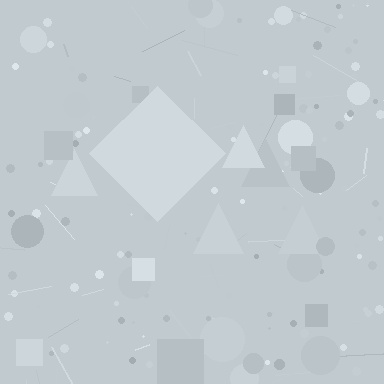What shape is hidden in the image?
A diamond is hidden in the image.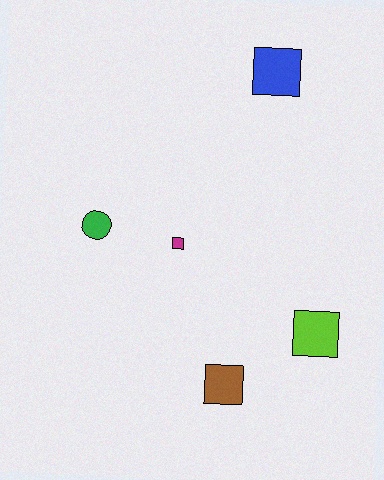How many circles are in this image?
There is 1 circle.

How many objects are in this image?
There are 5 objects.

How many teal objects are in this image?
There are no teal objects.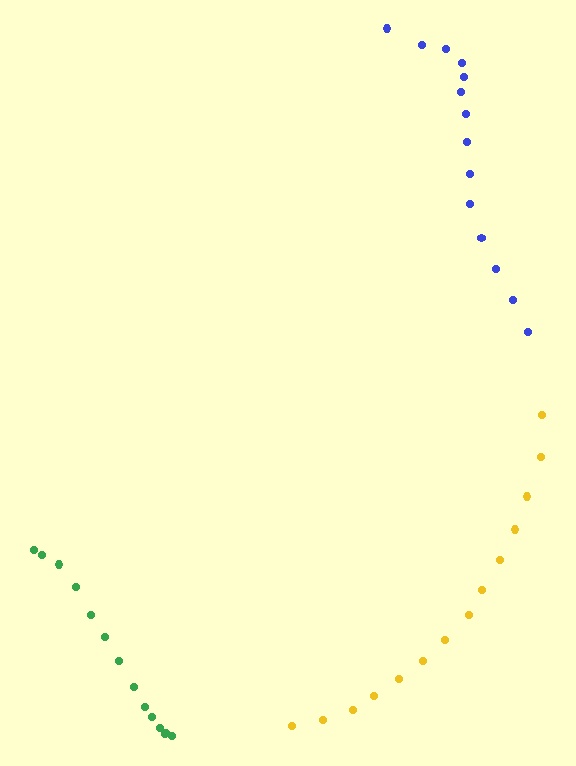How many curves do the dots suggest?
There are 3 distinct paths.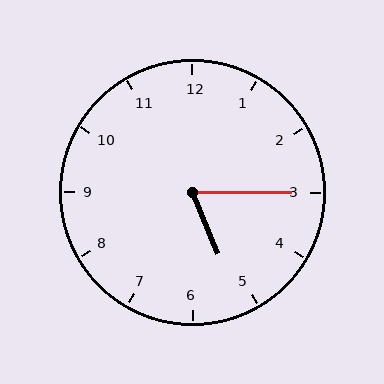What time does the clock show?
5:15.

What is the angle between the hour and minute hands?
Approximately 68 degrees.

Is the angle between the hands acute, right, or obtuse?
It is acute.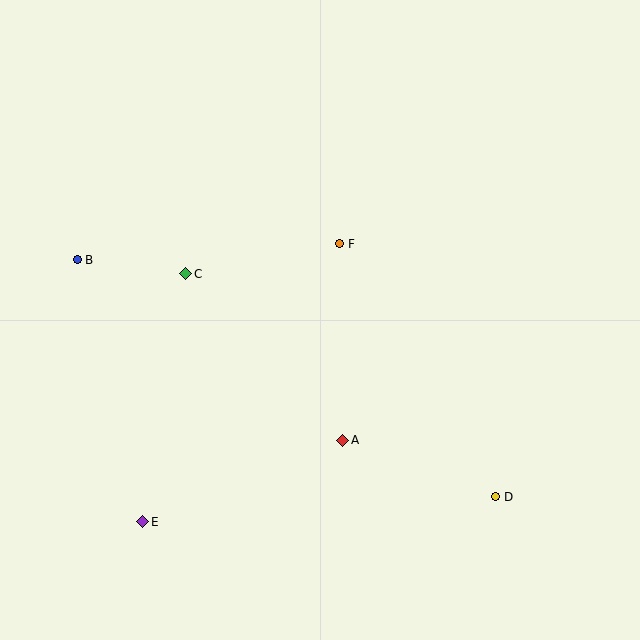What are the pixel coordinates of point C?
Point C is at (185, 274).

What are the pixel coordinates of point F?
Point F is at (340, 244).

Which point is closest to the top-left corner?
Point B is closest to the top-left corner.